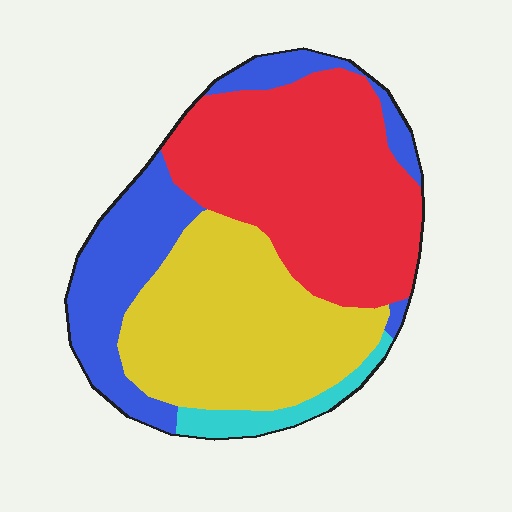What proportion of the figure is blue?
Blue covers roughly 20% of the figure.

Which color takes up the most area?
Red, at roughly 40%.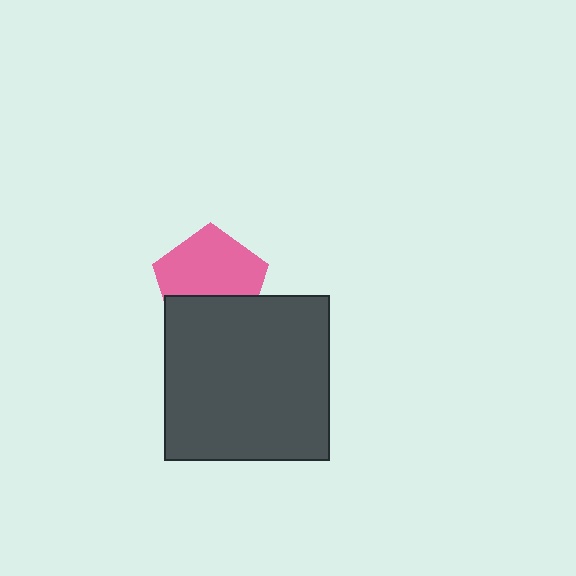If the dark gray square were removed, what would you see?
You would see the complete pink pentagon.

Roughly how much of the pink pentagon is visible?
About half of it is visible (roughly 64%).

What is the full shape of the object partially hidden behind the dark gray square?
The partially hidden object is a pink pentagon.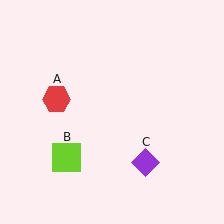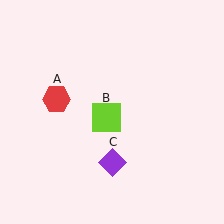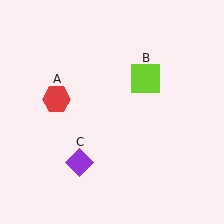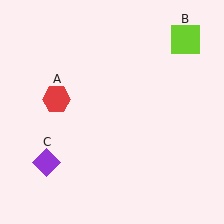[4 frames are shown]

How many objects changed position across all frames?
2 objects changed position: lime square (object B), purple diamond (object C).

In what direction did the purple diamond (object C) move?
The purple diamond (object C) moved left.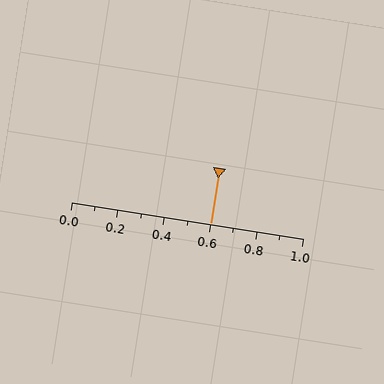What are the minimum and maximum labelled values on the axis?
The axis runs from 0.0 to 1.0.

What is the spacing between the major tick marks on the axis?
The major ticks are spaced 0.2 apart.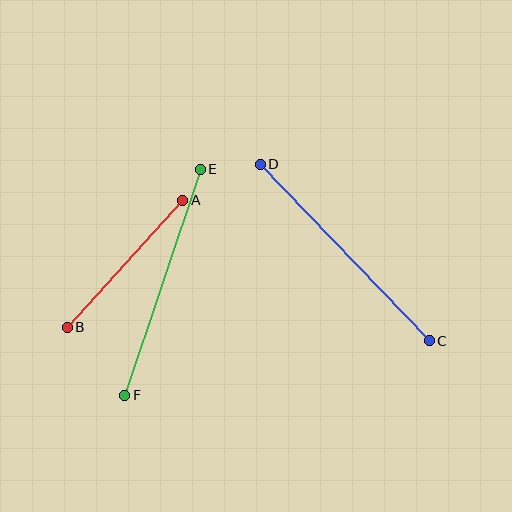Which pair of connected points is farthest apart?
Points C and D are farthest apart.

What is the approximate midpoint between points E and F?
The midpoint is at approximately (163, 282) pixels.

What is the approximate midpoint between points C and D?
The midpoint is at approximately (345, 253) pixels.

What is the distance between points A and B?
The distance is approximately 172 pixels.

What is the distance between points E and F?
The distance is approximately 239 pixels.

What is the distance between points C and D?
The distance is approximately 244 pixels.